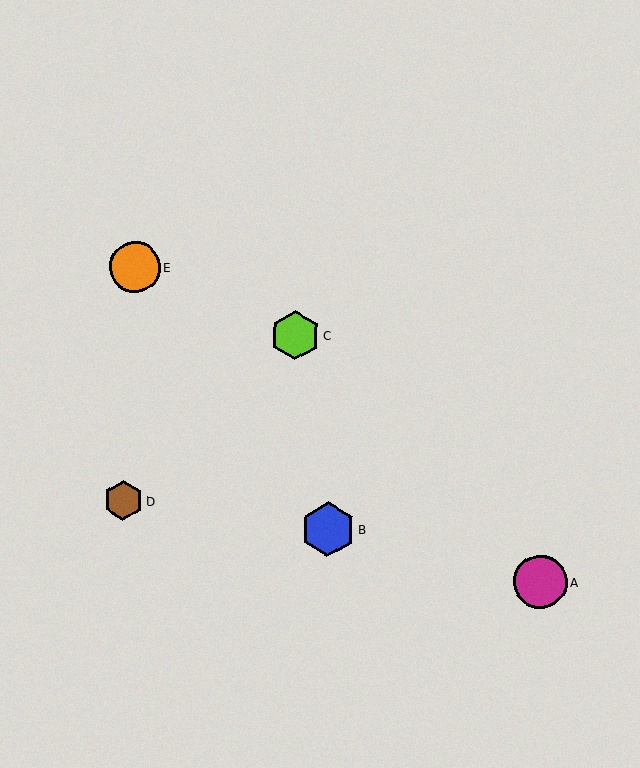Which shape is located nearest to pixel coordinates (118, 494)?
The brown hexagon (labeled D) at (123, 500) is nearest to that location.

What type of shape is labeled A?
Shape A is a magenta circle.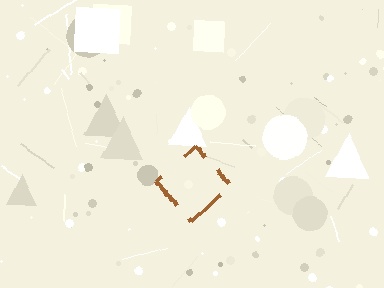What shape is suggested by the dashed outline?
The dashed outline suggests a diamond.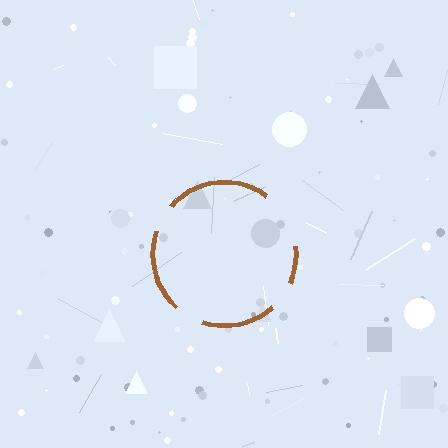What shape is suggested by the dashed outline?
The dashed outline suggests a circle.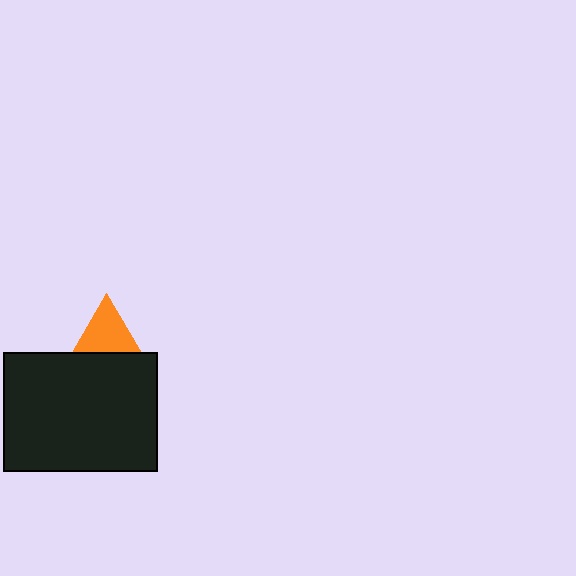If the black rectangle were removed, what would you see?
You would see the complete orange triangle.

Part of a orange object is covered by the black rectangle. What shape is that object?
It is a triangle.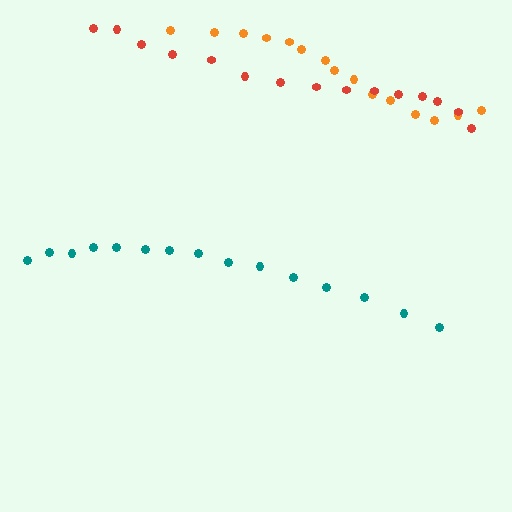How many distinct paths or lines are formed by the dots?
There are 3 distinct paths.